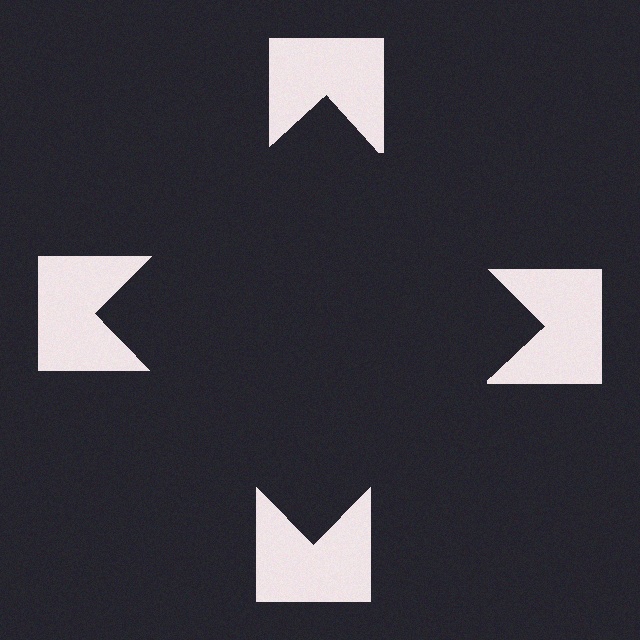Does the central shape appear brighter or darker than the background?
It typically appears slightly darker than the background, even though no actual brightness change is drawn.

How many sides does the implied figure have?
4 sides.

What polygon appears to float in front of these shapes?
An illusory square — its edges are inferred from the aligned wedge cuts in the notched squares, not physically drawn.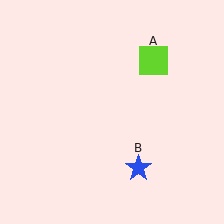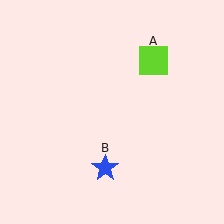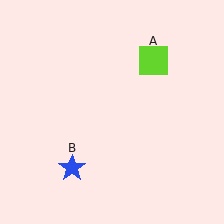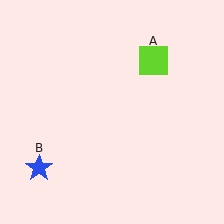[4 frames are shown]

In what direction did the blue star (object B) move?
The blue star (object B) moved left.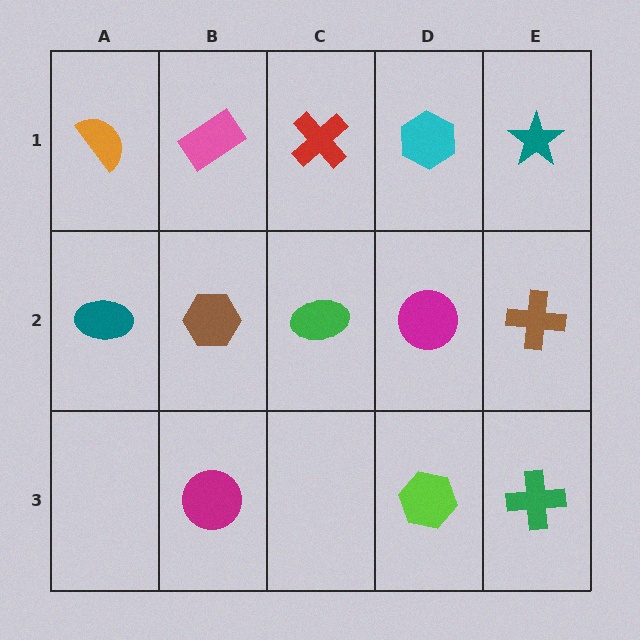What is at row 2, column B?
A brown hexagon.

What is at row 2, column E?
A brown cross.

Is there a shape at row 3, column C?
No, that cell is empty.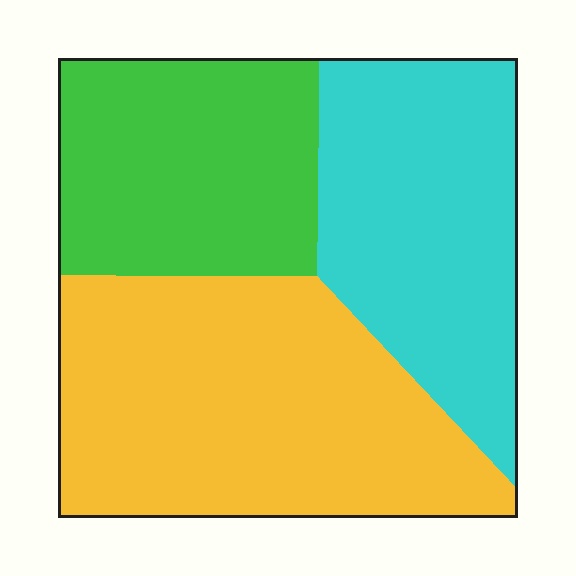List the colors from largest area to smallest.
From largest to smallest: yellow, cyan, green.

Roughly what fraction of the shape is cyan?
Cyan takes up between a sixth and a third of the shape.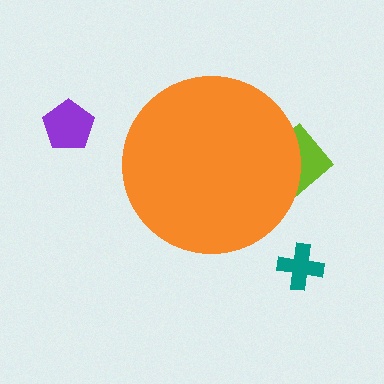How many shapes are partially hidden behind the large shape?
1 shape is partially hidden.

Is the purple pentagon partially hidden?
No, the purple pentagon is fully visible.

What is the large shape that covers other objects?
An orange circle.